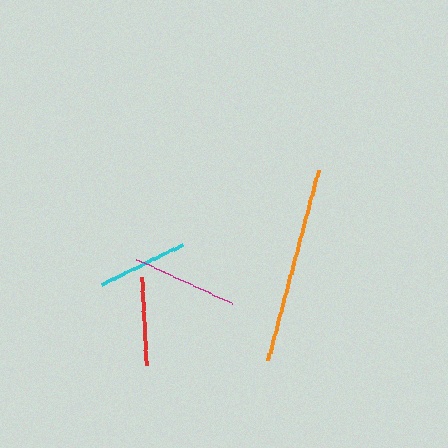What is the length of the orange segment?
The orange segment is approximately 197 pixels long.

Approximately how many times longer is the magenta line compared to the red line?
The magenta line is approximately 1.2 times the length of the red line.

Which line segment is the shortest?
The red line is the shortest at approximately 88 pixels.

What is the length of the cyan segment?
The cyan segment is approximately 91 pixels long.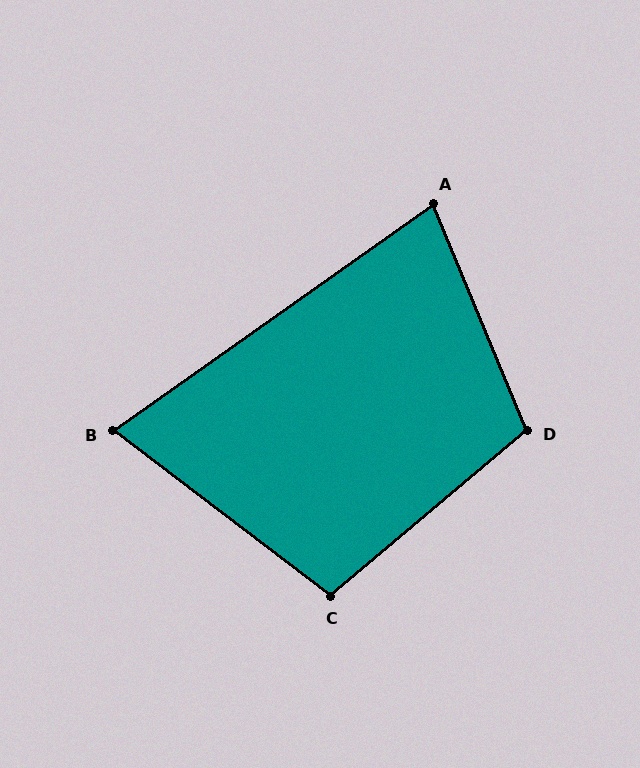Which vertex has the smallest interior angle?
B, at approximately 72 degrees.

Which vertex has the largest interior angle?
D, at approximately 108 degrees.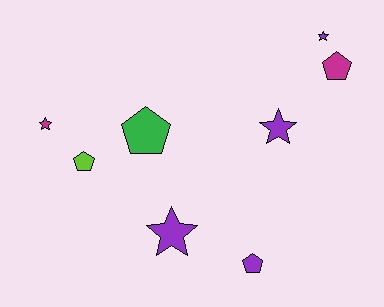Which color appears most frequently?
Purple, with 4 objects.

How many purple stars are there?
There are 3 purple stars.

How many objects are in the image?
There are 8 objects.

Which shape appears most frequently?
Pentagon, with 4 objects.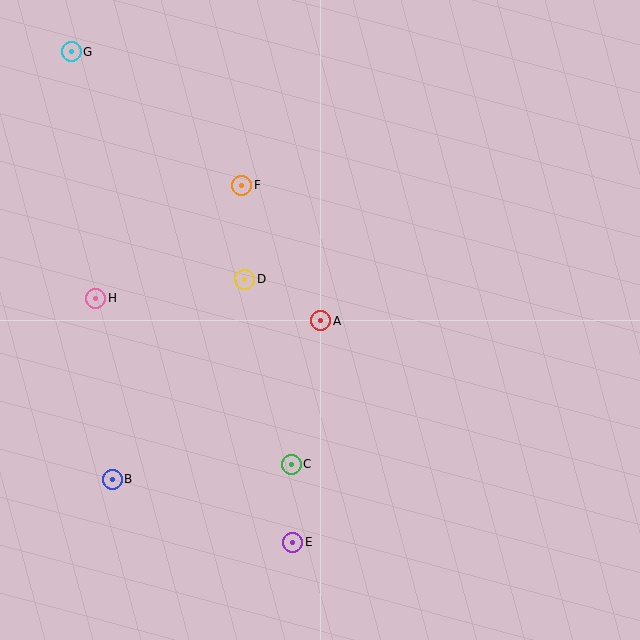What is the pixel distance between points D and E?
The distance between D and E is 267 pixels.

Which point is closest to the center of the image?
Point A at (321, 321) is closest to the center.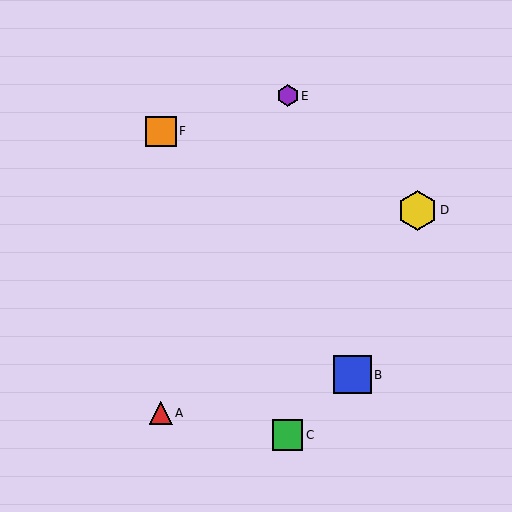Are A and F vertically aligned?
Yes, both are at x≈161.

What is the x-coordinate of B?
Object B is at x≈352.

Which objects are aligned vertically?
Objects A, F are aligned vertically.